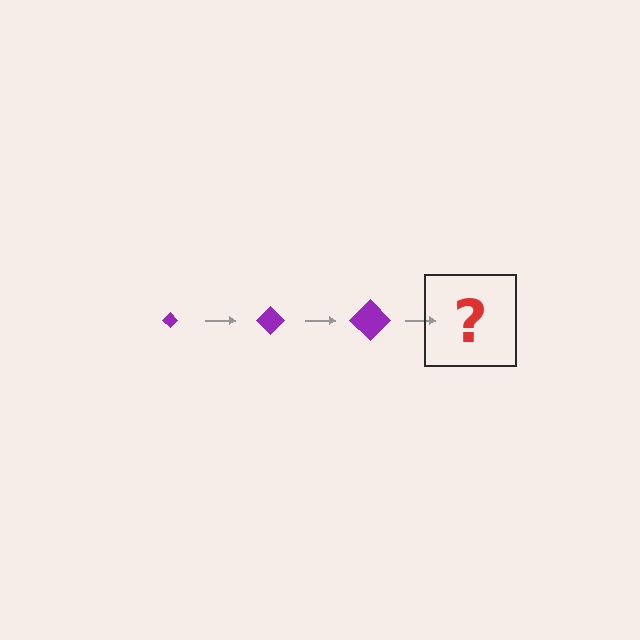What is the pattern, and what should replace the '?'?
The pattern is that the diamond gets progressively larger each step. The '?' should be a purple diamond, larger than the previous one.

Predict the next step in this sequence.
The next step is a purple diamond, larger than the previous one.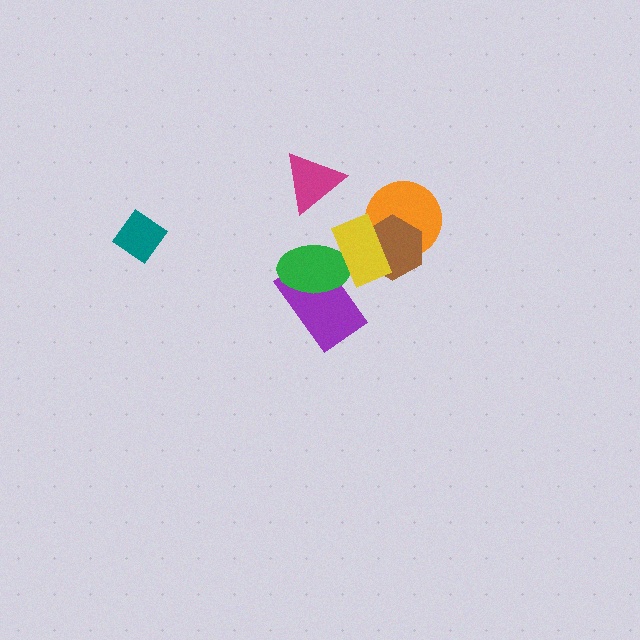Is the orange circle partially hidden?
Yes, it is partially covered by another shape.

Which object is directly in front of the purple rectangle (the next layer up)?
The green ellipse is directly in front of the purple rectangle.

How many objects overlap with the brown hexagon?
2 objects overlap with the brown hexagon.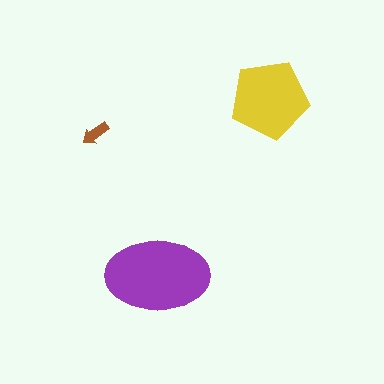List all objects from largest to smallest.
The purple ellipse, the yellow pentagon, the brown arrow.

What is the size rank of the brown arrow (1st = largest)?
3rd.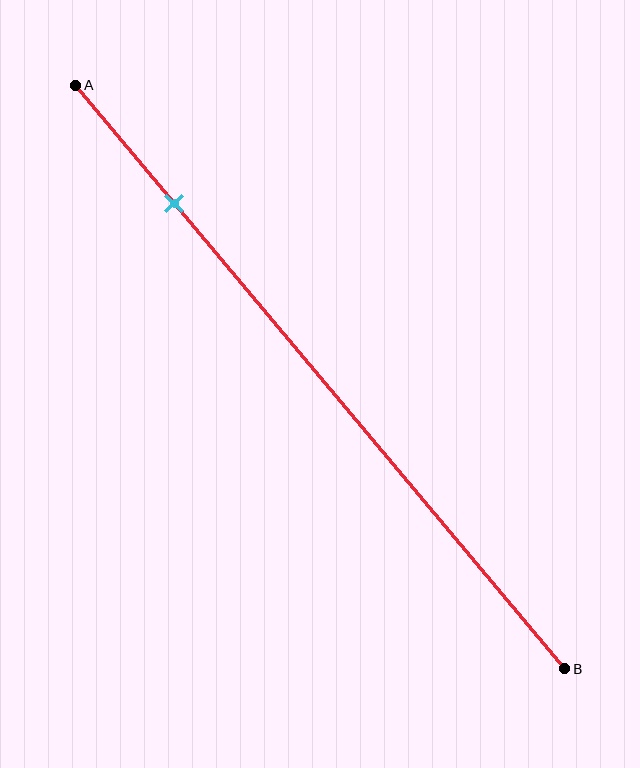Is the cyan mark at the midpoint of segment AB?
No, the mark is at about 20% from A, not at the 50% midpoint.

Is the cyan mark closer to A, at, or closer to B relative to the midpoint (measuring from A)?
The cyan mark is closer to point A than the midpoint of segment AB.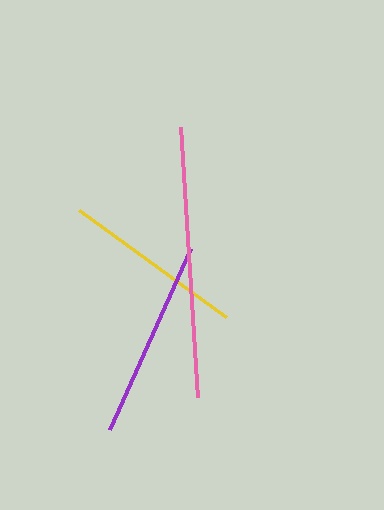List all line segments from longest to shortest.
From longest to shortest: pink, purple, yellow.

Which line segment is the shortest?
The yellow line is the shortest at approximately 182 pixels.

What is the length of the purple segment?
The purple segment is approximately 199 pixels long.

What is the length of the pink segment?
The pink segment is approximately 271 pixels long.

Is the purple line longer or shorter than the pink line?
The pink line is longer than the purple line.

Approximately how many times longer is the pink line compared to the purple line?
The pink line is approximately 1.4 times the length of the purple line.